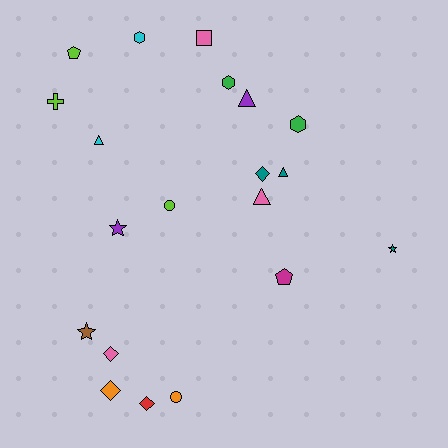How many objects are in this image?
There are 20 objects.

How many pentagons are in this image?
There are 2 pentagons.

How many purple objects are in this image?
There are 2 purple objects.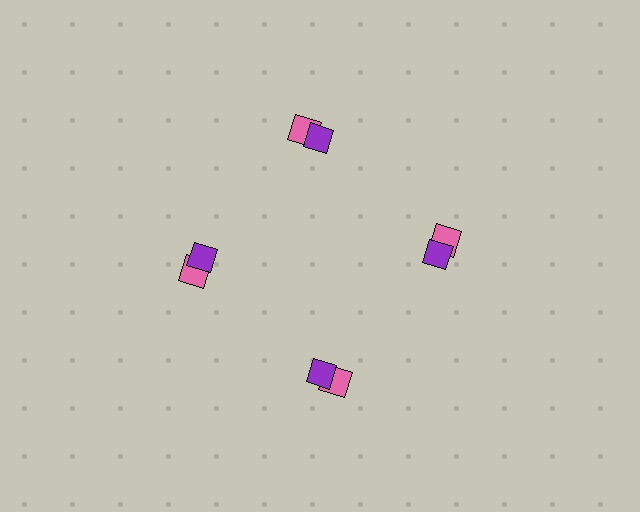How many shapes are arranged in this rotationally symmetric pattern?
There are 8 shapes, arranged in 4 groups of 2.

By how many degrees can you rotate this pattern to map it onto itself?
The pattern maps onto itself every 90 degrees of rotation.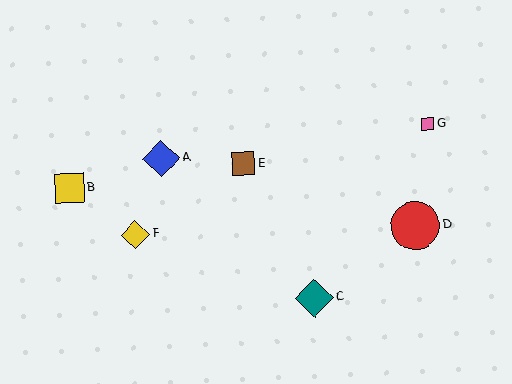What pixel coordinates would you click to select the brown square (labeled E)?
Click at (243, 163) to select the brown square E.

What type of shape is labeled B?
Shape B is a yellow square.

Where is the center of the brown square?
The center of the brown square is at (243, 163).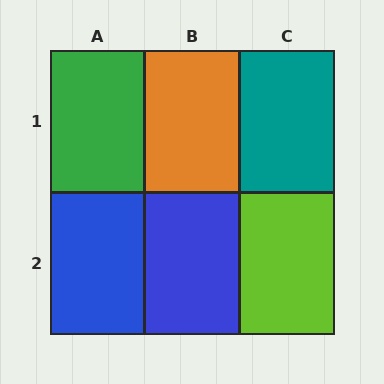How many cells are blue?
2 cells are blue.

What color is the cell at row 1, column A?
Green.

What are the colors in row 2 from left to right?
Blue, blue, lime.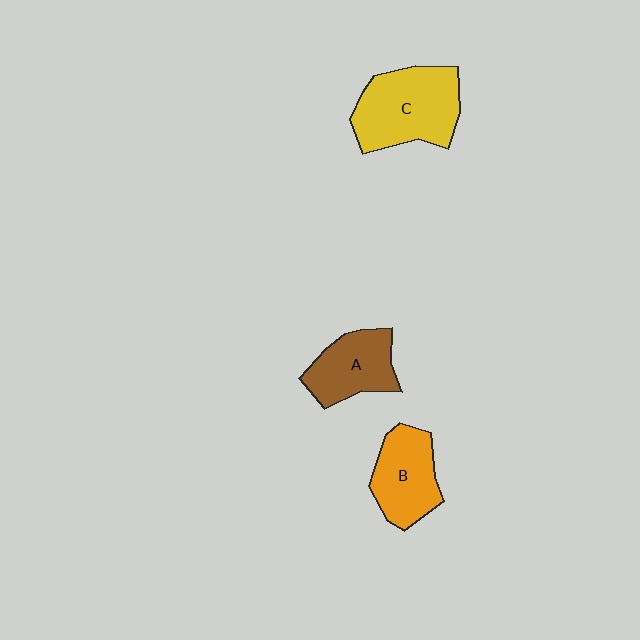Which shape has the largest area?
Shape C (yellow).